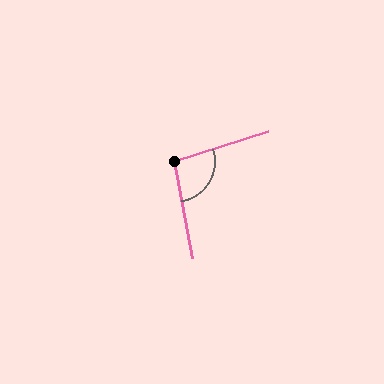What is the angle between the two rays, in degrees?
Approximately 97 degrees.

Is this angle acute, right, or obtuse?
It is obtuse.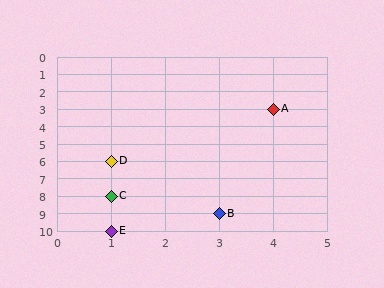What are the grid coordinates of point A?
Point A is at grid coordinates (4, 3).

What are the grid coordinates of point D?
Point D is at grid coordinates (1, 6).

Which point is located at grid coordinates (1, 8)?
Point C is at (1, 8).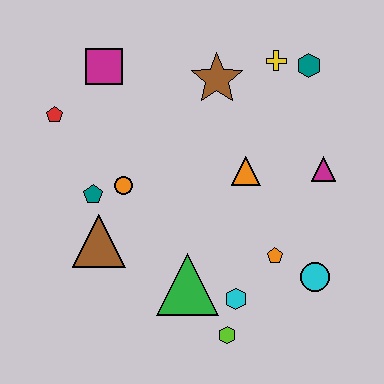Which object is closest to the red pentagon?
The magenta square is closest to the red pentagon.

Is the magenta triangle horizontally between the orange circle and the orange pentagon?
No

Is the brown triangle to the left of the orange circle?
Yes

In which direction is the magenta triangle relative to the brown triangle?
The magenta triangle is to the right of the brown triangle.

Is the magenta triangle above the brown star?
No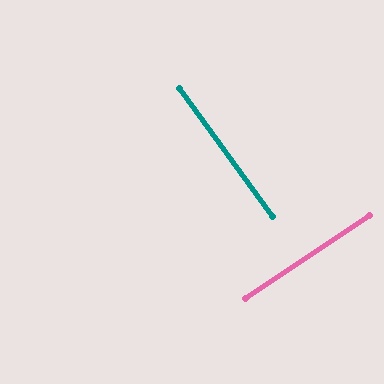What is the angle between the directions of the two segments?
Approximately 88 degrees.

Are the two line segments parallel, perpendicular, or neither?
Perpendicular — they meet at approximately 88°.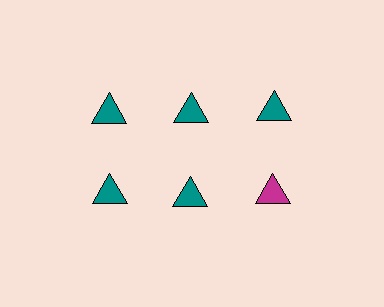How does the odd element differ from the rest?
It has a different color: magenta instead of teal.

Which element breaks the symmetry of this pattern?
The magenta triangle in the second row, center column breaks the symmetry. All other shapes are teal triangles.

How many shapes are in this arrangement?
There are 6 shapes arranged in a grid pattern.